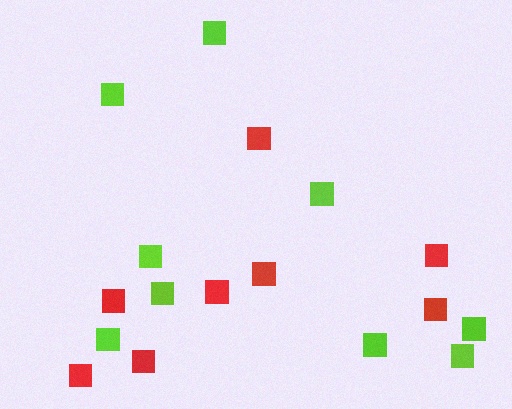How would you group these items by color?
There are 2 groups: one group of red squares (8) and one group of lime squares (9).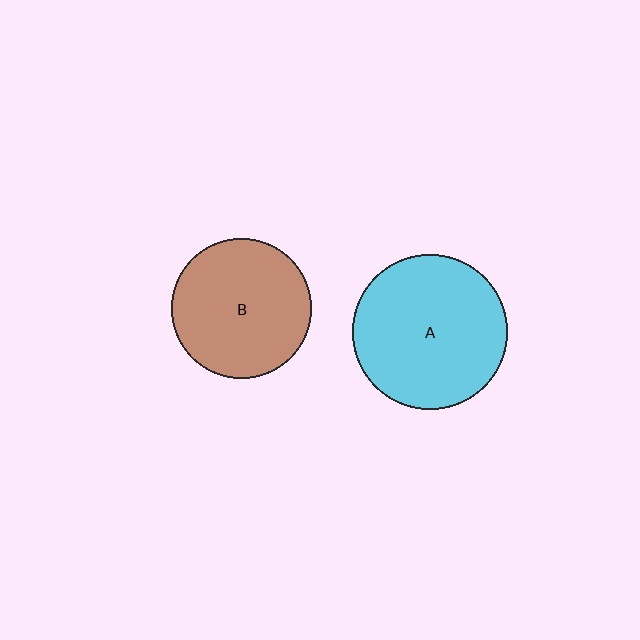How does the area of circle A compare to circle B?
Approximately 1.2 times.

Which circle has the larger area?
Circle A (cyan).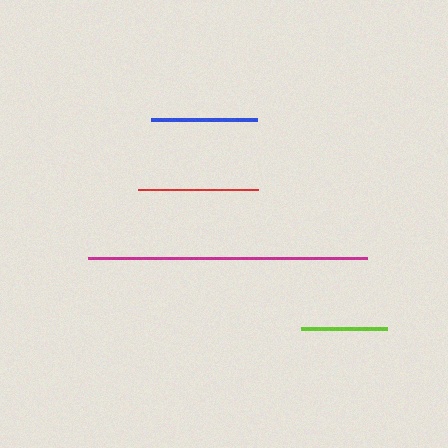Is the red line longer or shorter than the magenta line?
The magenta line is longer than the red line.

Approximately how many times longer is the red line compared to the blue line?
The red line is approximately 1.1 times the length of the blue line.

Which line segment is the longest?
The magenta line is the longest at approximately 279 pixels.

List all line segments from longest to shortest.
From longest to shortest: magenta, red, blue, lime.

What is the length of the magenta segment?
The magenta segment is approximately 279 pixels long.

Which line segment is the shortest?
The lime line is the shortest at approximately 86 pixels.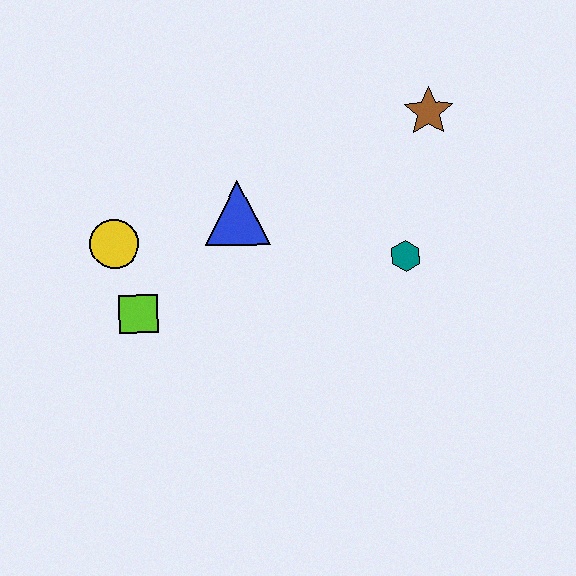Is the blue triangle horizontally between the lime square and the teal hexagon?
Yes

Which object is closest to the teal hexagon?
The brown star is closest to the teal hexagon.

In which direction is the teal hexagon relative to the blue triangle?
The teal hexagon is to the right of the blue triangle.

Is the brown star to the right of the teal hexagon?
Yes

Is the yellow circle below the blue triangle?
Yes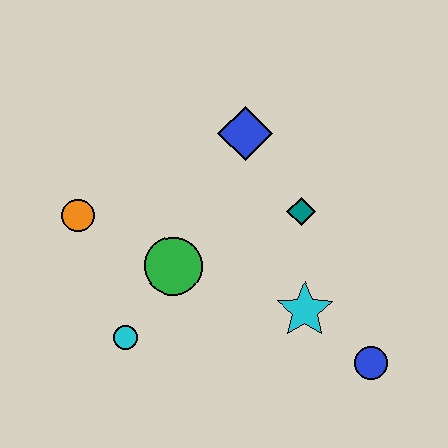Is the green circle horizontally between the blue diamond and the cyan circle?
Yes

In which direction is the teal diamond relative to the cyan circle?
The teal diamond is to the right of the cyan circle.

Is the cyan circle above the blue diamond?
No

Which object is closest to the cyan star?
The blue circle is closest to the cyan star.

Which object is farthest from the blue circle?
The orange circle is farthest from the blue circle.